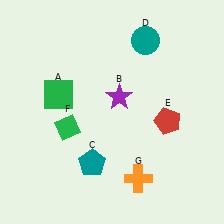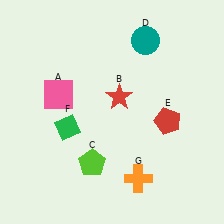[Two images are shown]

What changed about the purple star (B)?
In Image 1, B is purple. In Image 2, it changed to red.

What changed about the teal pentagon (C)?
In Image 1, C is teal. In Image 2, it changed to lime.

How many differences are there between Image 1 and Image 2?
There are 3 differences between the two images.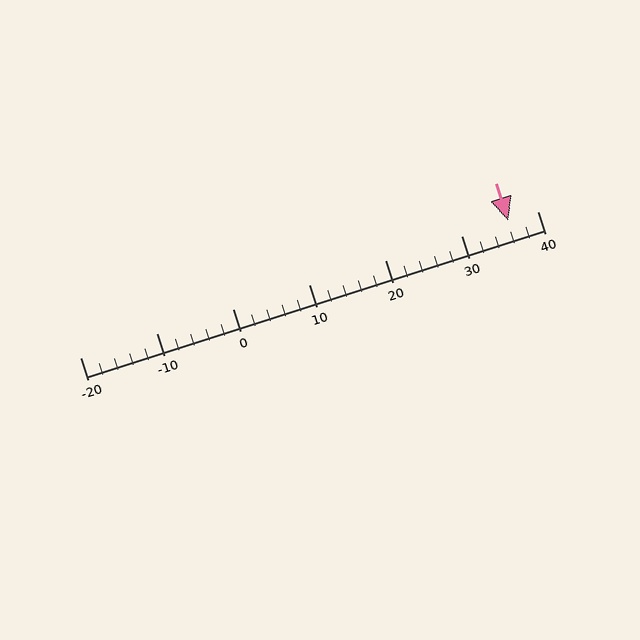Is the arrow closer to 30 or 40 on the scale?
The arrow is closer to 40.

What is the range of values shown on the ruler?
The ruler shows values from -20 to 40.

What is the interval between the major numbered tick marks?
The major tick marks are spaced 10 units apart.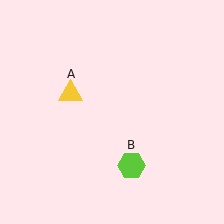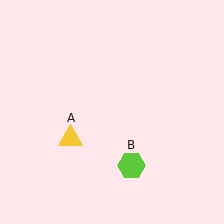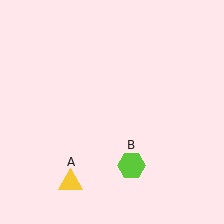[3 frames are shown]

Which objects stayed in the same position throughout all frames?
Lime hexagon (object B) remained stationary.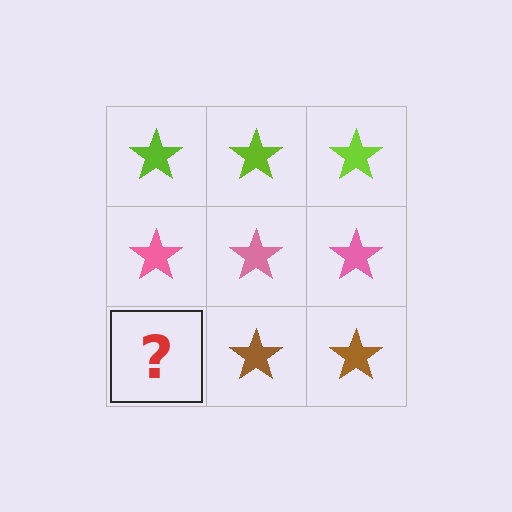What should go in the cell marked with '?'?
The missing cell should contain a brown star.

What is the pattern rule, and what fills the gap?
The rule is that each row has a consistent color. The gap should be filled with a brown star.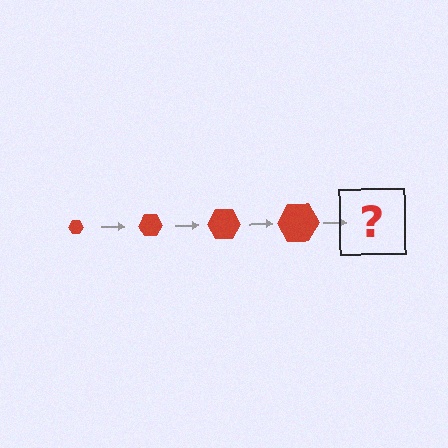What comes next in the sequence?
The next element should be a red hexagon, larger than the previous one.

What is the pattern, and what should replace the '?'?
The pattern is that the hexagon gets progressively larger each step. The '?' should be a red hexagon, larger than the previous one.